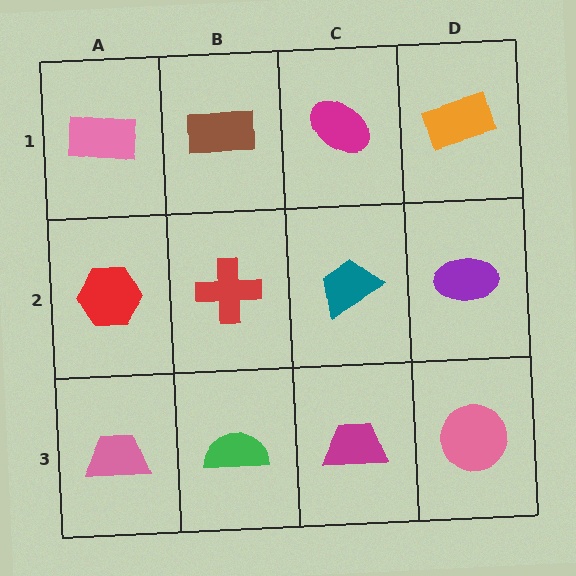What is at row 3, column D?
A pink circle.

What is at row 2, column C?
A teal trapezoid.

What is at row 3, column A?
A pink trapezoid.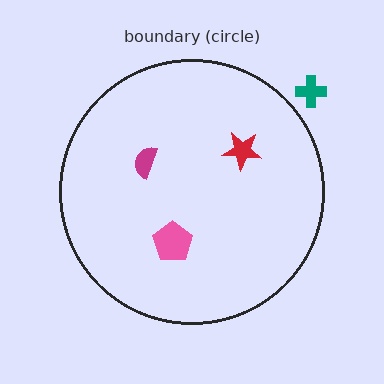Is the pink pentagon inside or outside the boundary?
Inside.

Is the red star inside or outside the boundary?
Inside.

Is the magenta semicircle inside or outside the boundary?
Inside.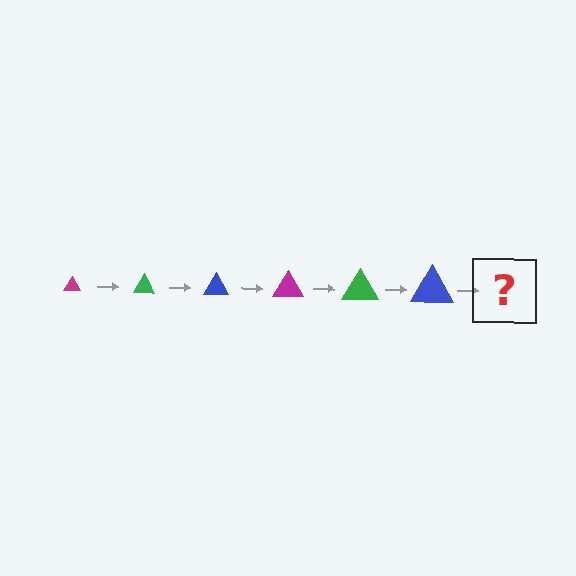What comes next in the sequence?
The next element should be a magenta triangle, larger than the previous one.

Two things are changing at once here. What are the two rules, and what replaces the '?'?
The two rules are that the triangle grows larger each step and the color cycles through magenta, green, and blue. The '?' should be a magenta triangle, larger than the previous one.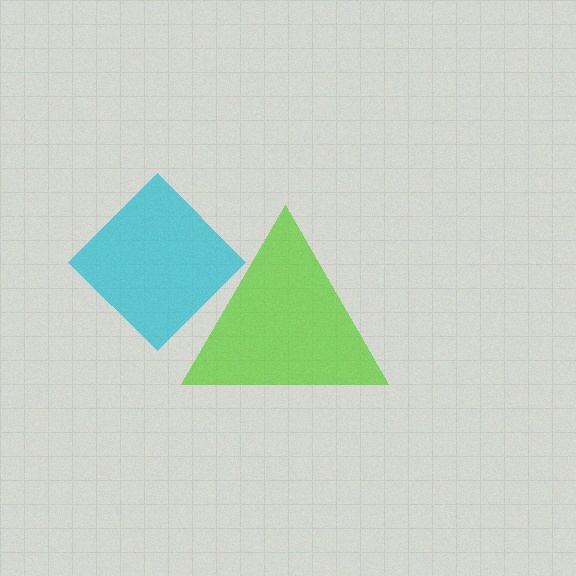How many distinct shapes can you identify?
There are 2 distinct shapes: a lime triangle, a cyan diamond.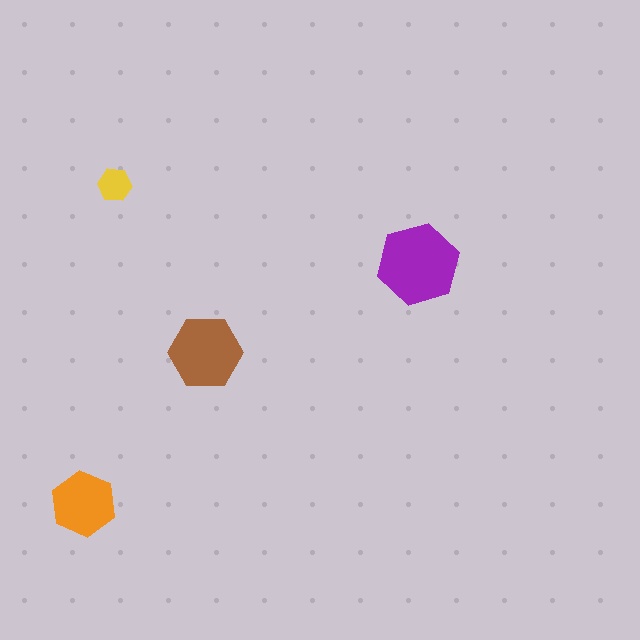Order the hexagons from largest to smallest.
the purple one, the brown one, the orange one, the yellow one.